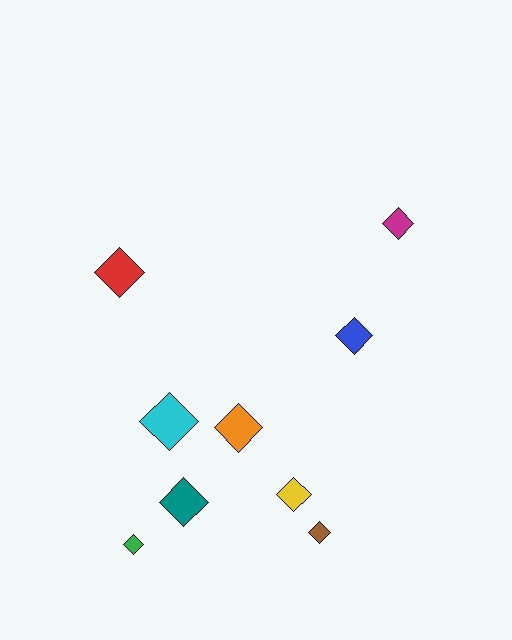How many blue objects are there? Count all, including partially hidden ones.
There is 1 blue object.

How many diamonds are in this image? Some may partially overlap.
There are 9 diamonds.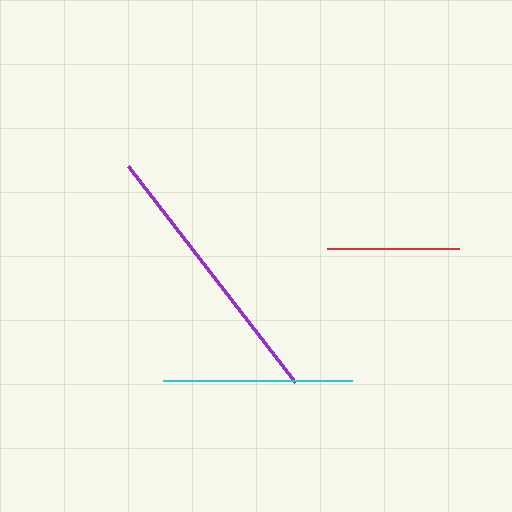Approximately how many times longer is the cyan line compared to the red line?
The cyan line is approximately 1.4 times the length of the red line.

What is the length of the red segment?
The red segment is approximately 132 pixels long.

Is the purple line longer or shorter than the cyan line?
The purple line is longer than the cyan line.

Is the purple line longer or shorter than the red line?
The purple line is longer than the red line.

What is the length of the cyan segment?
The cyan segment is approximately 188 pixels long.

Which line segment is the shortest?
The red line is the shortest at approximately 132 pixels.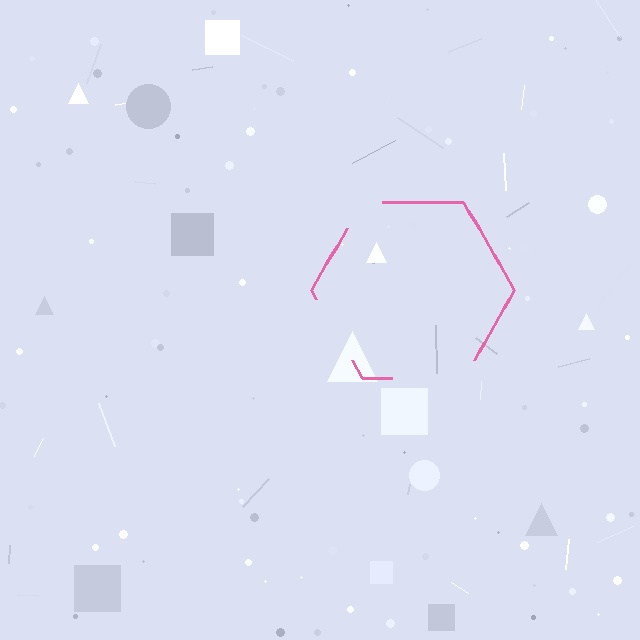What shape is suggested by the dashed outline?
The dashed outline suggests a hexagon.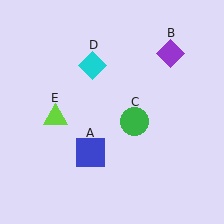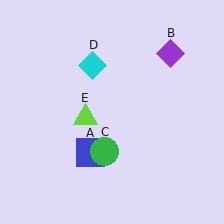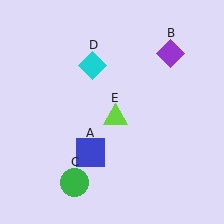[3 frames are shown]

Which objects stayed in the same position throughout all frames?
Blue square (object A) and purple diamond (object B) and cyan diamond (object D) remained stationary.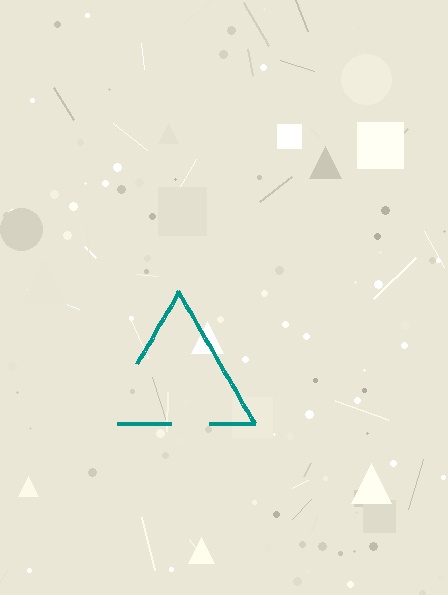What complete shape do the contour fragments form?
The contour fragments form a triangle.